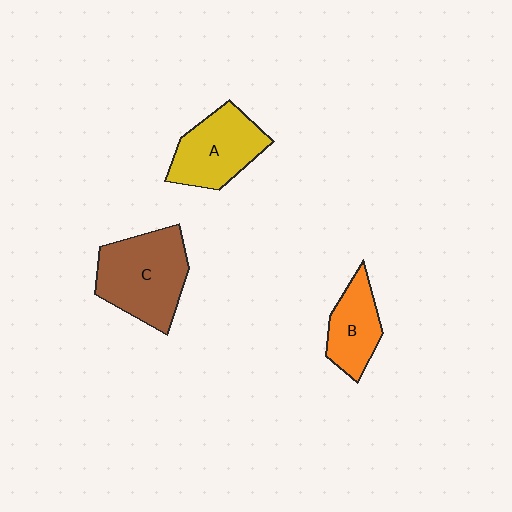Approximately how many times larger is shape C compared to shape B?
Approximately 1.7 times.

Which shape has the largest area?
Shape C (brown).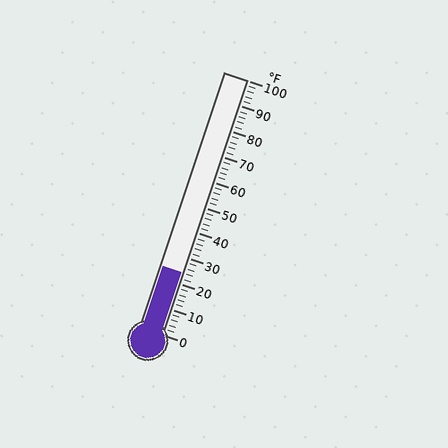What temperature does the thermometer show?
The thermometer shows approximately 24°F.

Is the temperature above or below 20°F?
The temperature is above 20°F.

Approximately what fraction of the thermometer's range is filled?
The thermometer is filled to approximately 25% of its range.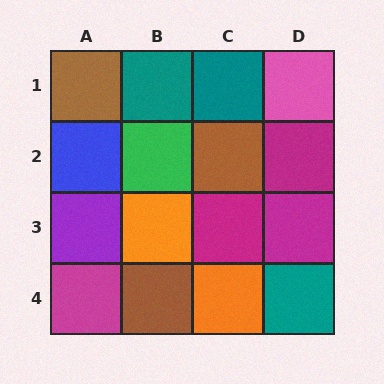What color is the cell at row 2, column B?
Green.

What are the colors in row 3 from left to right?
Purple, orange, magenta, magenta.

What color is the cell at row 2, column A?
Blue.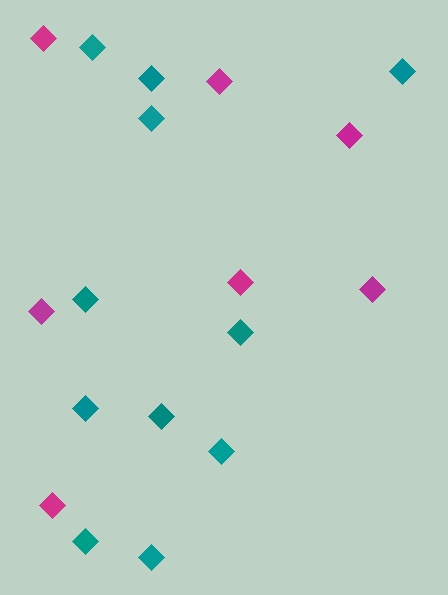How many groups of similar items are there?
There are 2 groups: one group of magenta diamonds (7) and one group of teal diamonds (11).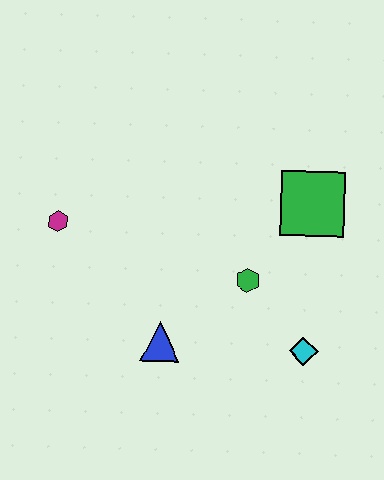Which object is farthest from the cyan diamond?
The magenta hexagon is farthest from the cyan diamond.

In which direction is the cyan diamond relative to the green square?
The cyan diamond is below the green square.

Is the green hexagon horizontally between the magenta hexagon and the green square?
Yes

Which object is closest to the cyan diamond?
The green hexagon is closest to the cyan diamond.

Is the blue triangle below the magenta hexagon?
Yes